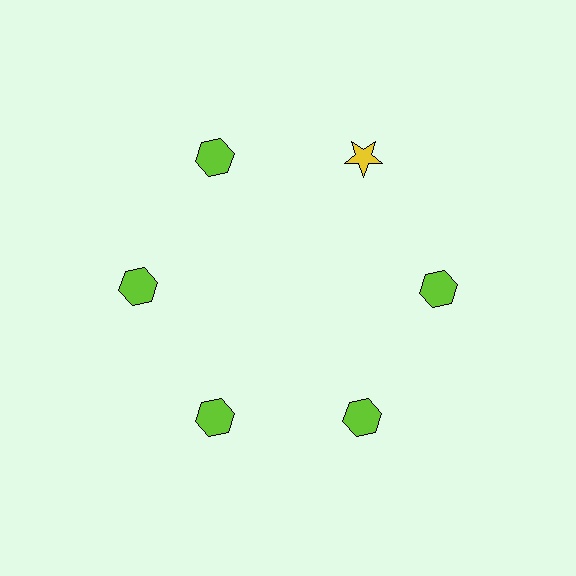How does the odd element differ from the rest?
It differs in both color (yellow instead of lime) and shape (star instead of hexagon).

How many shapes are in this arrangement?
There are 6 shapes arranged in a ring pattern.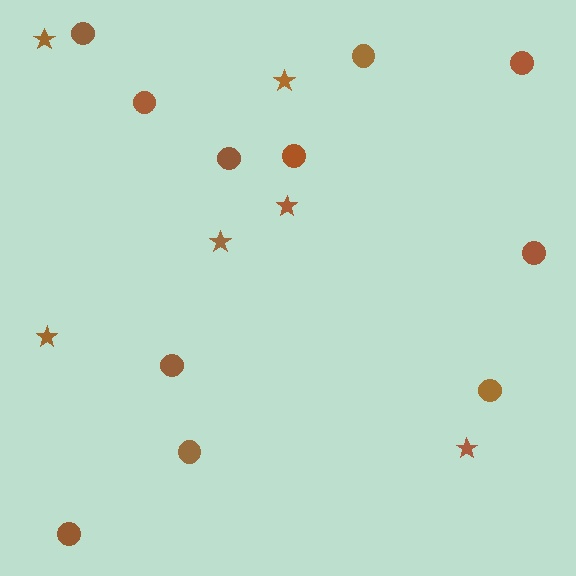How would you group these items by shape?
There are 2 groups: one group of circles (11) and one group of stars (6).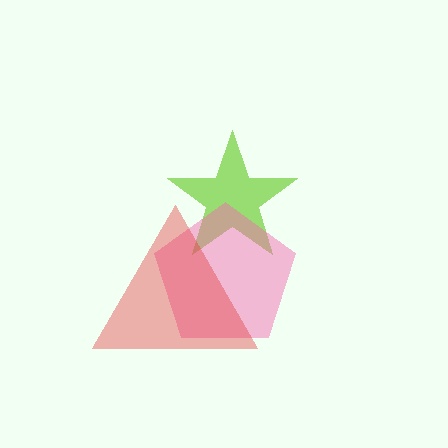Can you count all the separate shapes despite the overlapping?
Yes, there are 3 separate shapes.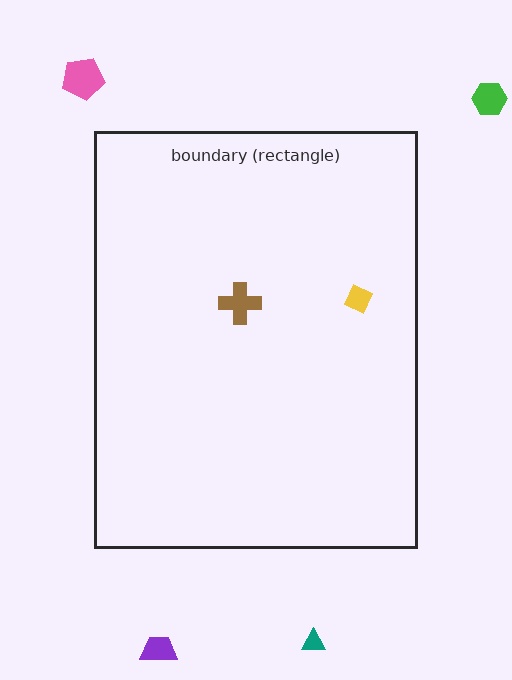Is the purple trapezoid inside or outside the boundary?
Outside.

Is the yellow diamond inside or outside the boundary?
Inside.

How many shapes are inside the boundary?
2 inside, 4 outside.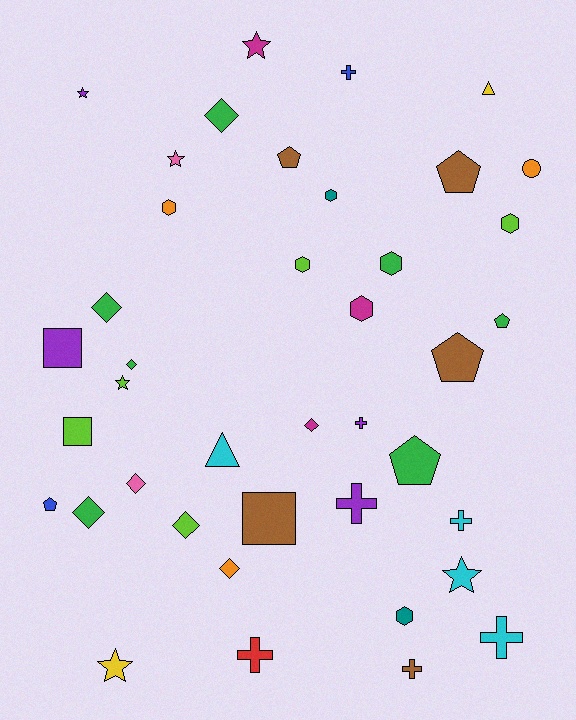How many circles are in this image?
There is 1 circle.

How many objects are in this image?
There are 40 objects.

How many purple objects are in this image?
There are 4 purple objects.